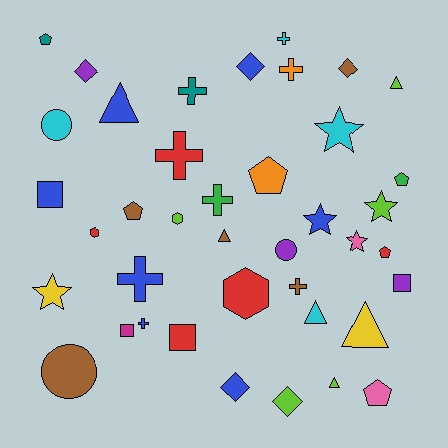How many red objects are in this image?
There are 5 red objects.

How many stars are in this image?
There are 5 stars.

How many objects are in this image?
There are 40 objects.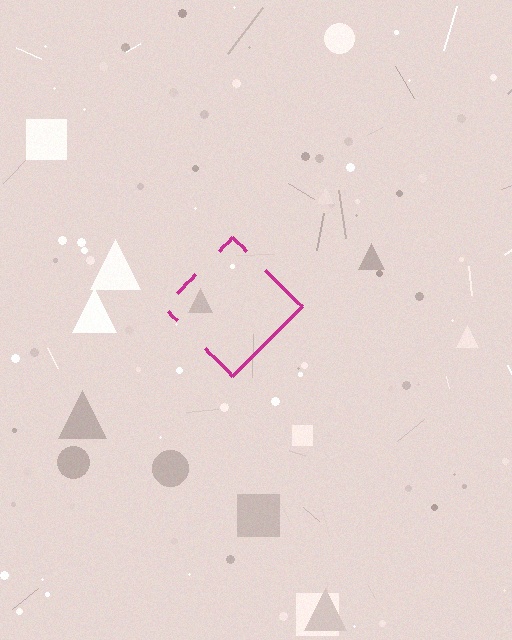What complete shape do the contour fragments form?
The contour fragments form a diamond.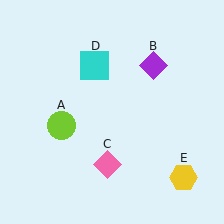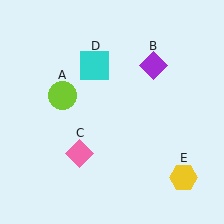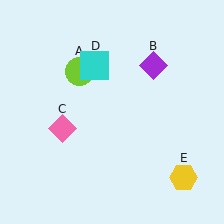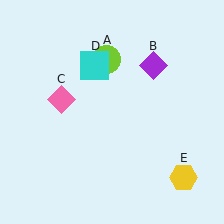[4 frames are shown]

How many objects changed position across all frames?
2 objects changed position: lime circle (object A), pink diamond (object C).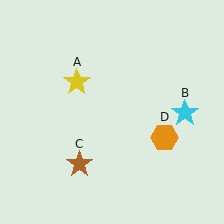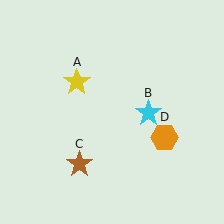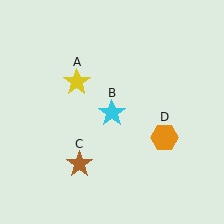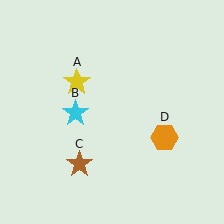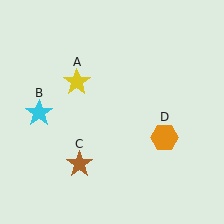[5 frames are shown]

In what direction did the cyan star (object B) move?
The cyan star (object B) moved left.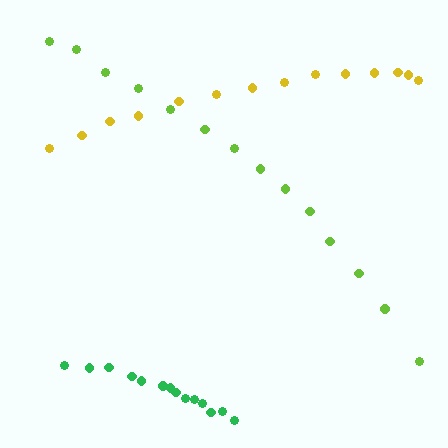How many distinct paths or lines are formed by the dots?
There are 3 distinct paths.